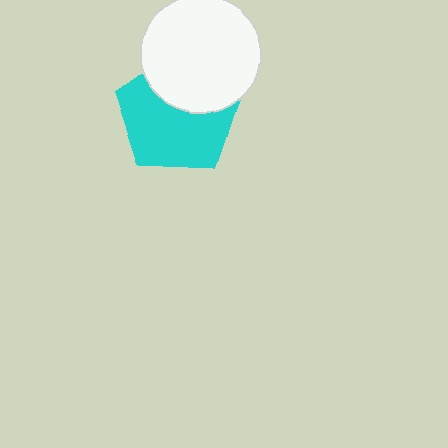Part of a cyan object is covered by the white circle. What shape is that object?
It is a pentagon.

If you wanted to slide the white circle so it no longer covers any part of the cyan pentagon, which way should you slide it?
Slide it up — that is the most direct way to separate the two shapes.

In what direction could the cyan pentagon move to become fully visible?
The cyan pentagon could move down. That would shift it out from behind the white circle entirely.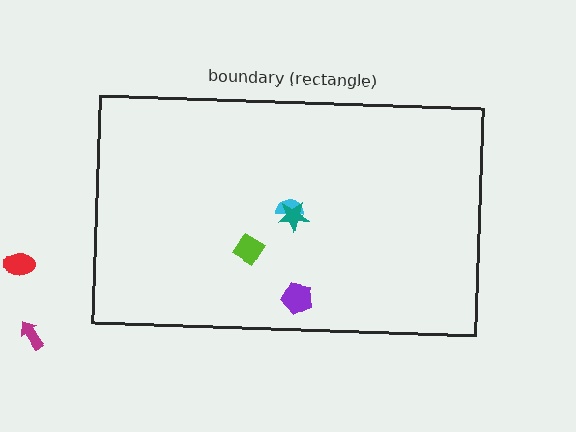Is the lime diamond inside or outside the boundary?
Inside.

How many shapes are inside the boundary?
4 inside, 2 outside.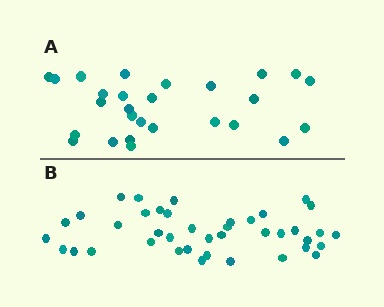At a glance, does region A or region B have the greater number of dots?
Region B (the bottom region) has more dots.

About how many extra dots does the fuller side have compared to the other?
Region B has approximately 15 more dots than region A.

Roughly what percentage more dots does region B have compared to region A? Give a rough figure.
About 50% more.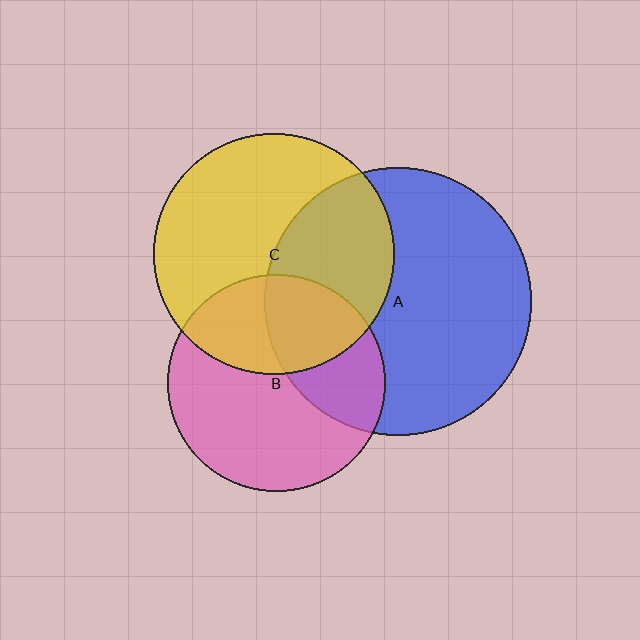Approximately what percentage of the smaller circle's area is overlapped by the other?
Approximately 35%.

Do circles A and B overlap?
Yes.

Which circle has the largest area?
Circle A (blue).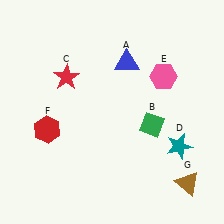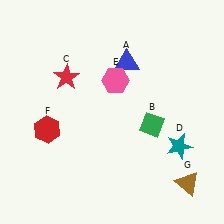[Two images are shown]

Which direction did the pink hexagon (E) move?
The pink hexagon (E) moved left.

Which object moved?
The pink hexagon (E) moved left.